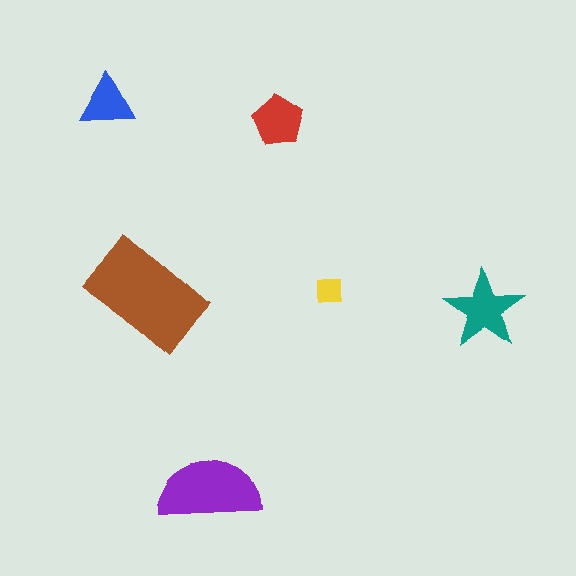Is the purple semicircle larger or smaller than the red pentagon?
Larger.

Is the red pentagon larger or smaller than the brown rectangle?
Smaller.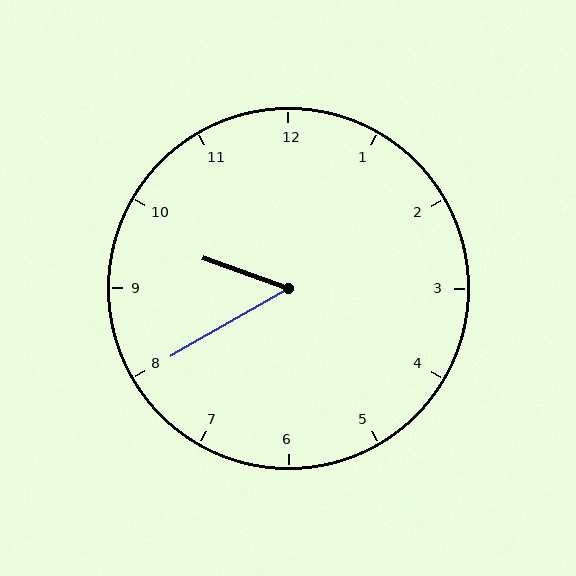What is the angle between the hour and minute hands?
Approximately 50 degrees.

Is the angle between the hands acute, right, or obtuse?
It is acute.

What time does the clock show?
9:40.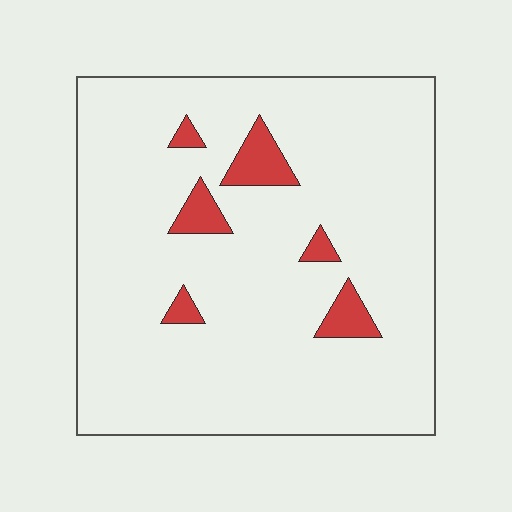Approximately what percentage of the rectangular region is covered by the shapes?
Approximately 5%.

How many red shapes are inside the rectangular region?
6.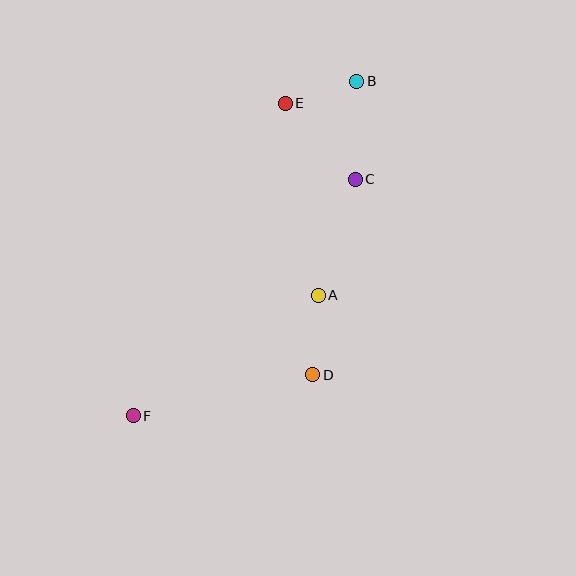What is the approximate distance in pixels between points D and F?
The distance between D and F is approximately 184 pixels.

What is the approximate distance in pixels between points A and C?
The distance between A and C is approximately 122 pixels.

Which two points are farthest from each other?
Points B and F are farthest from each other.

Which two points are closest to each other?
Points B and E are closest to each other.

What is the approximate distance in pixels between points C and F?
The distance between C and F is approximately 324 pixels.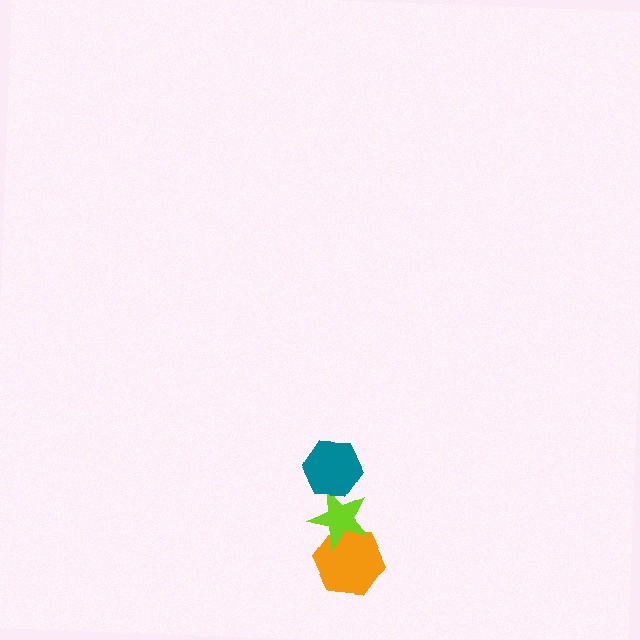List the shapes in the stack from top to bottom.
From top to bottom: the teal hexagon, the lime star, the orange hexagon.